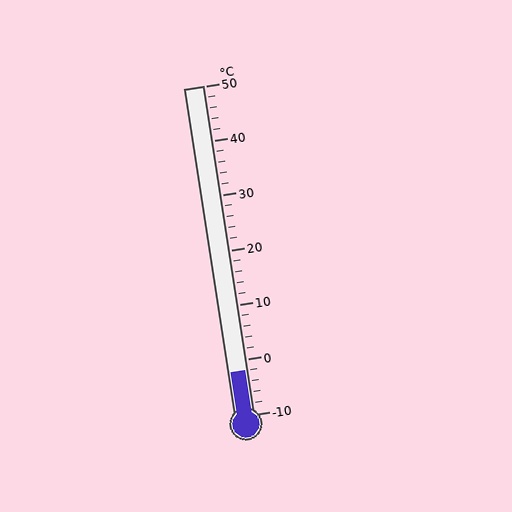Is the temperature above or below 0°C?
The temperature is below 0°C.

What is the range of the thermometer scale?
The thermometer scale ranges from -10°C to 50°C.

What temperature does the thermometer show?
The thermometer shows approximately -2°C.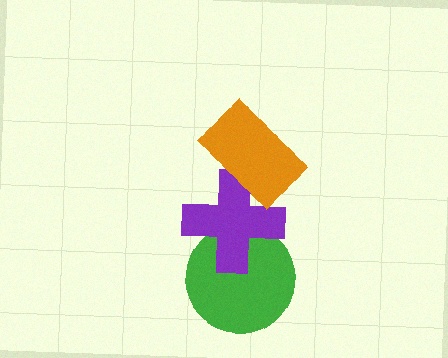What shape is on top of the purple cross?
The orange rectangle is on top of the purple cross.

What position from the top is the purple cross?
The purple cross is 2nd from the top.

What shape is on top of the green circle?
The purple cross is on top of the green circle.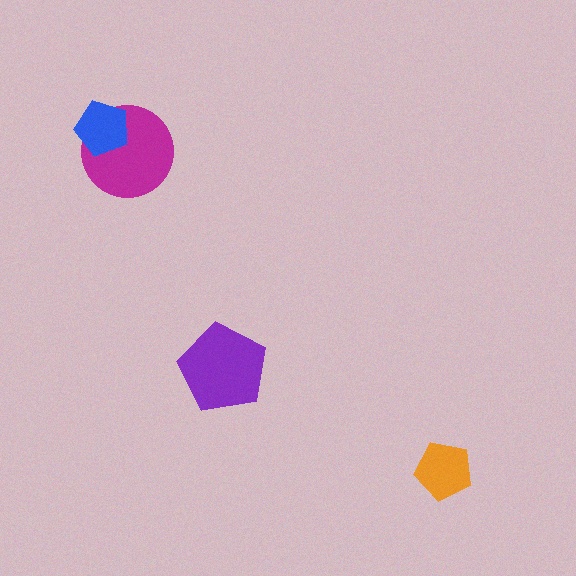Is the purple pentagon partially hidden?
No, no other shape covers it.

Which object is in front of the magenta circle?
The blue pentagon is in front of the magenta circle.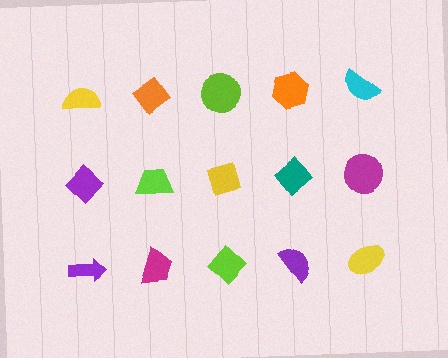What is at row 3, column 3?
A lime diamond.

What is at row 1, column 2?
An orange diamond.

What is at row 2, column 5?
A magenta circle.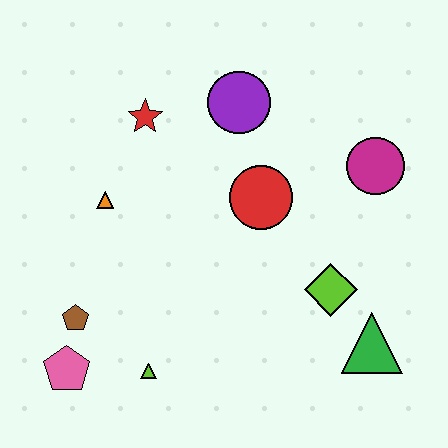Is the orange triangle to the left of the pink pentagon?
No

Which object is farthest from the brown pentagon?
The magenta circle is farthest from the brown pentagon.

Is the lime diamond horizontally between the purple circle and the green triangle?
Yes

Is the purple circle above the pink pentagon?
Yes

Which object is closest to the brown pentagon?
The pink pentagon is closest to the brown pentagon.